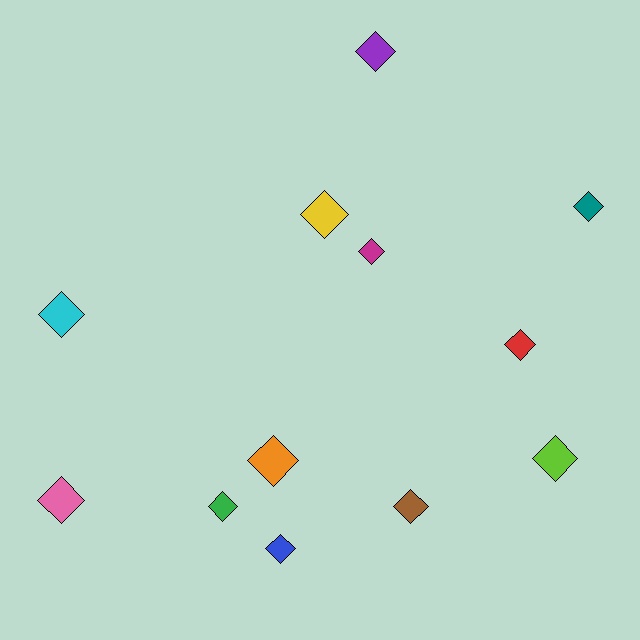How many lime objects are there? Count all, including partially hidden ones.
There is 1 lime object.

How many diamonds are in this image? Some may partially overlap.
There are 12 diamonds.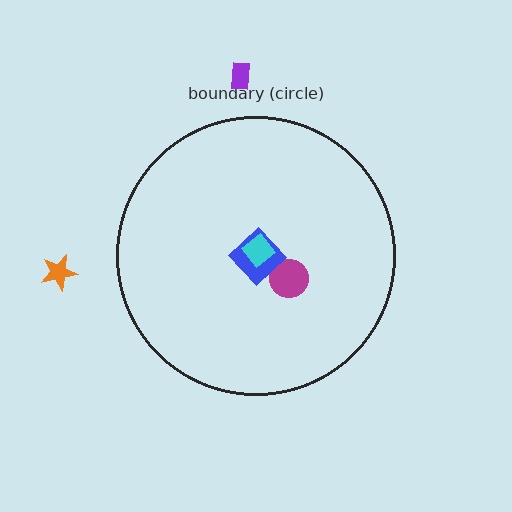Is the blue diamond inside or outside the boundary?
Inside.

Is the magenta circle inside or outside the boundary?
Inside.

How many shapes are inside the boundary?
3 inside, 2 outside.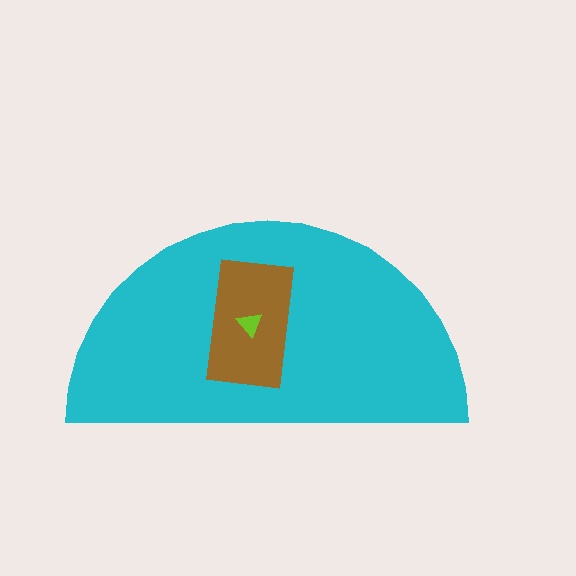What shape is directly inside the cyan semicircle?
The brown rectangle.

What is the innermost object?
The lime triangle.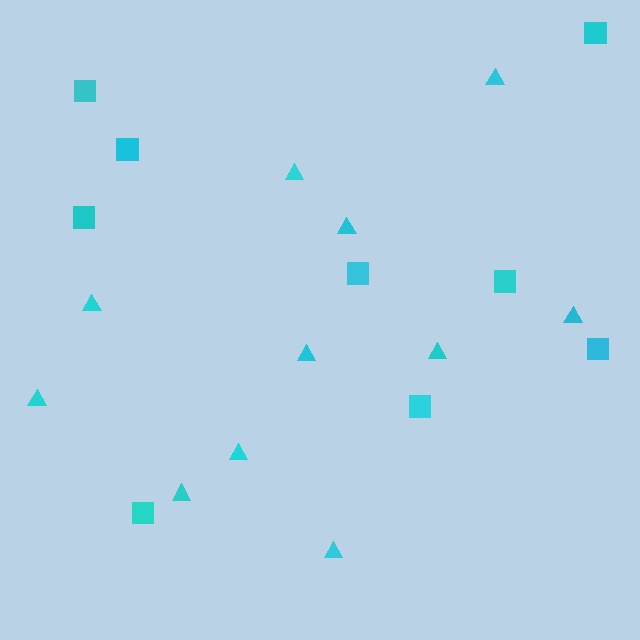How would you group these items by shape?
There are 2 groups: one group of squares (9) and one group of triangles (11).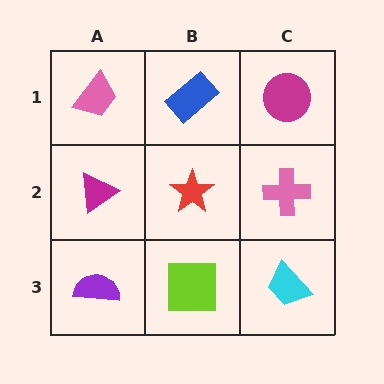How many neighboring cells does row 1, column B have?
3.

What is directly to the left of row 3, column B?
A purple semicircle.